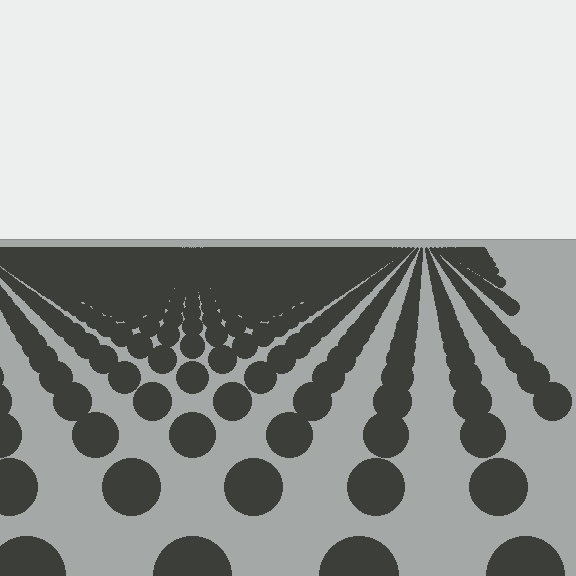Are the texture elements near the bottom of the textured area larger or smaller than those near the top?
Larger. Near the bottom, elements are closer to the viewer and appear at a bigger on-screen size.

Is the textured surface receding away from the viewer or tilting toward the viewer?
The surface is receding away from the viewer. Texture elements get smaller and denser toward the top.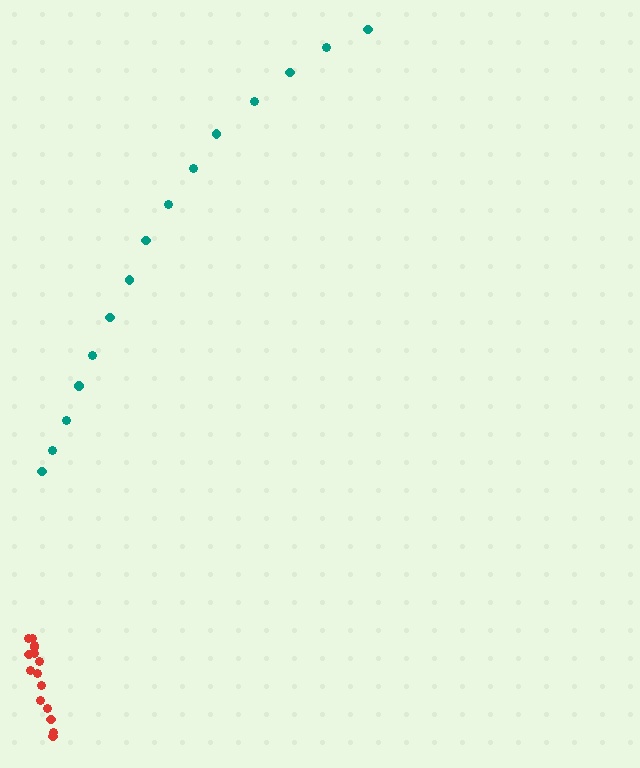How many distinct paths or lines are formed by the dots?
There are 2 distinct paths.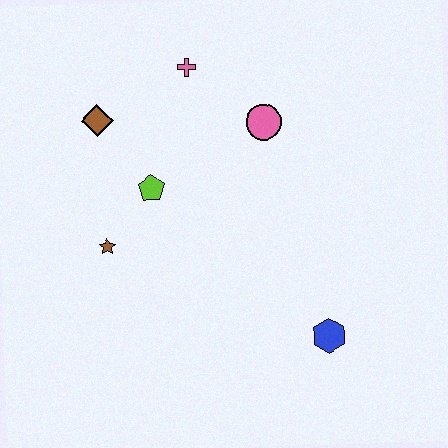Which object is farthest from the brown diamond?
The blue hexagon is farthest from the brown diamond.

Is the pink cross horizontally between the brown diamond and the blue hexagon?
Yes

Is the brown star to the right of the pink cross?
No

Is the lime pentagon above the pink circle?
No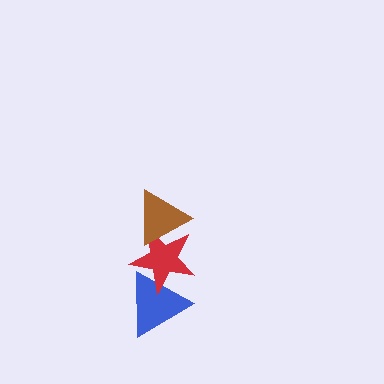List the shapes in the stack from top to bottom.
From top to bottom: the brown triangle, the red star, the blue triangle.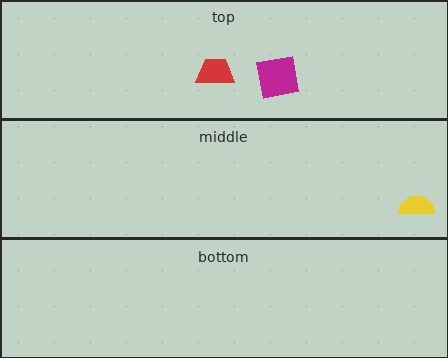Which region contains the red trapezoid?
The top region.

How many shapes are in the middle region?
1.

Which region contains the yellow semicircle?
The middle region.